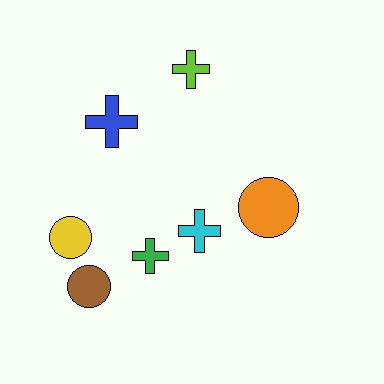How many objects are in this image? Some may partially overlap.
There are 7 objects.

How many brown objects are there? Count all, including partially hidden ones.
There is 1 brown object.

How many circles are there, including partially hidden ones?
There are 3 circles.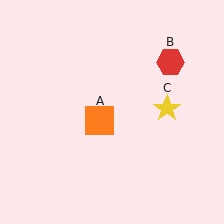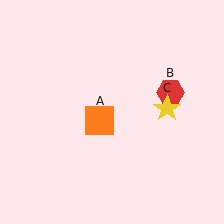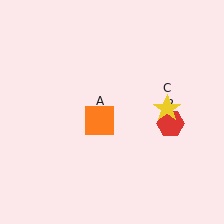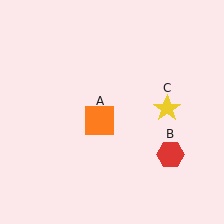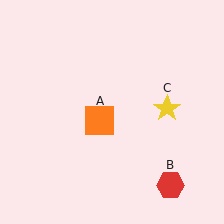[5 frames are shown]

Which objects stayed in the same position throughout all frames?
Orange square (object A) and yellow star (object C) remained stationary.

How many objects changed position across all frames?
1 object changed position: red hexagon (object B).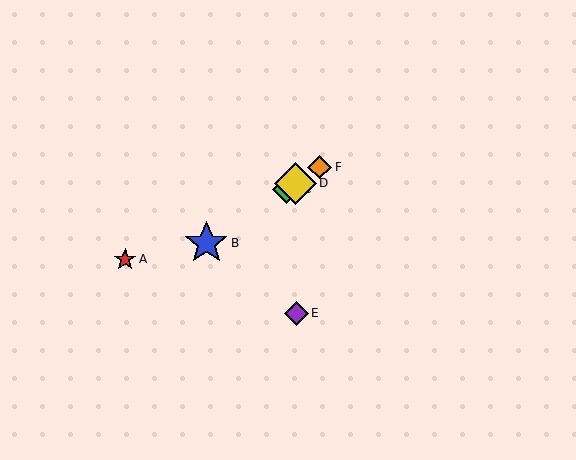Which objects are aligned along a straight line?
Objects B, C, D, F are aligned along a straight line.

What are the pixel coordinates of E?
Object E is at (296, 313).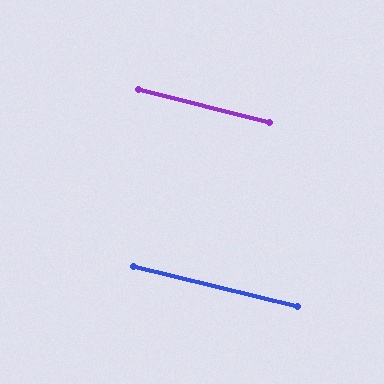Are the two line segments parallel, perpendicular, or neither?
Parallel — their directions differ by only 0.4°.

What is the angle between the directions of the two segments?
Approximately 0 degrees.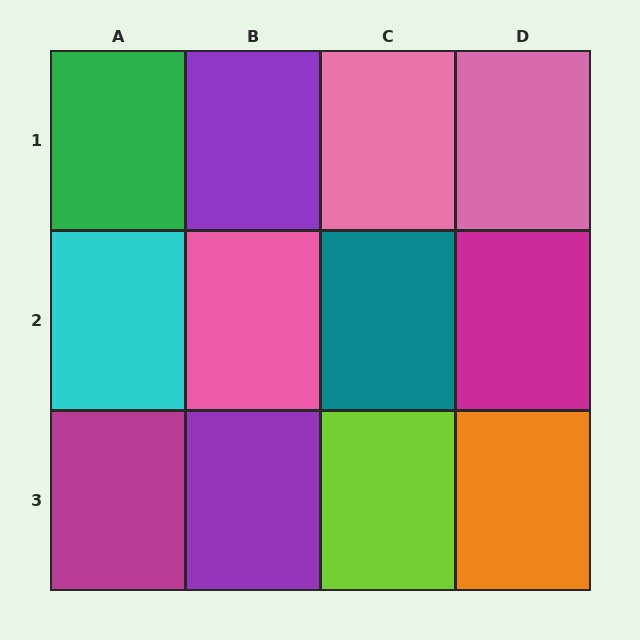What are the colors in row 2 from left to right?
Cyan, pink, teal, magenta.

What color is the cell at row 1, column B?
Purple.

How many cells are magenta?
2 cells are magenta.